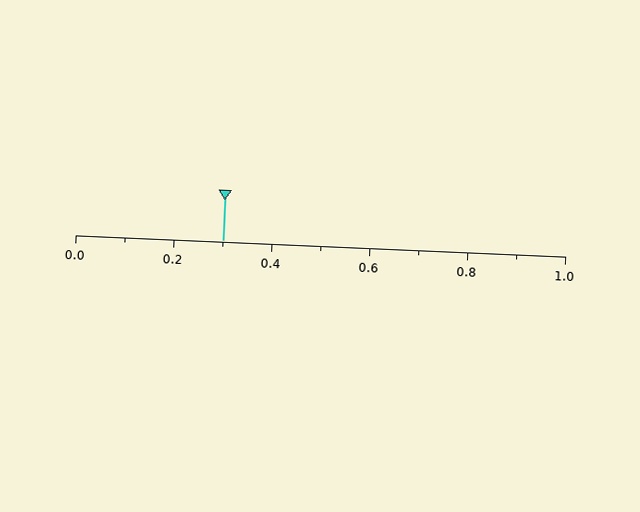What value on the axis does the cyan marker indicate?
The marker indicates approximately 0.3.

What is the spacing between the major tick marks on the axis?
The major ticks are spaced 0.2 apart.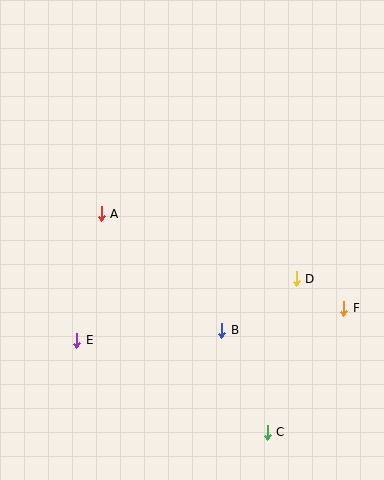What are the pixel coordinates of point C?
Point C is at (267, 432).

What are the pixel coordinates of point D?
Point D is at (296, 279).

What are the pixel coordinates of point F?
Point F is at (344, 308).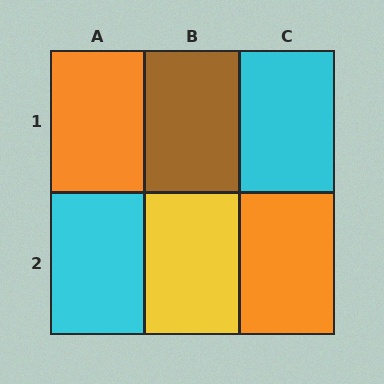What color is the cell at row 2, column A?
Cyan.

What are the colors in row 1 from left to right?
Orange, brown, cyan.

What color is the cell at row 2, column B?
Yellow.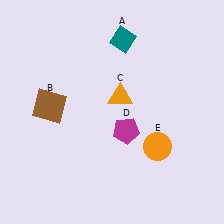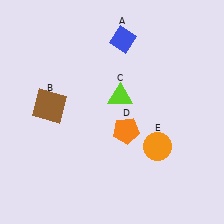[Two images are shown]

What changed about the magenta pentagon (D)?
In Image 1, D is magenta. In Image 2, it changed to orange.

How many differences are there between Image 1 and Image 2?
There are 3 differences between the two images.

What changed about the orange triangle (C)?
In Image 1, C is orange. In Image 2, it changed to lime.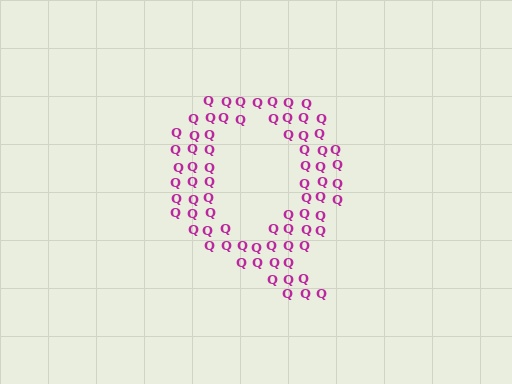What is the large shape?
The large shape is the letter Q.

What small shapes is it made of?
It is made of small letter Q's.